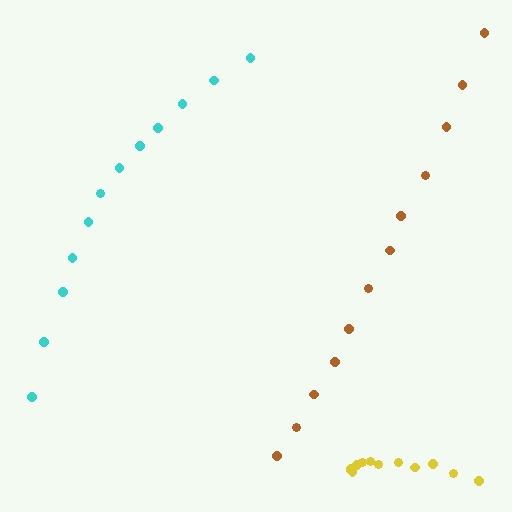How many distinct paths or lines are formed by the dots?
There are 3 distinct paths.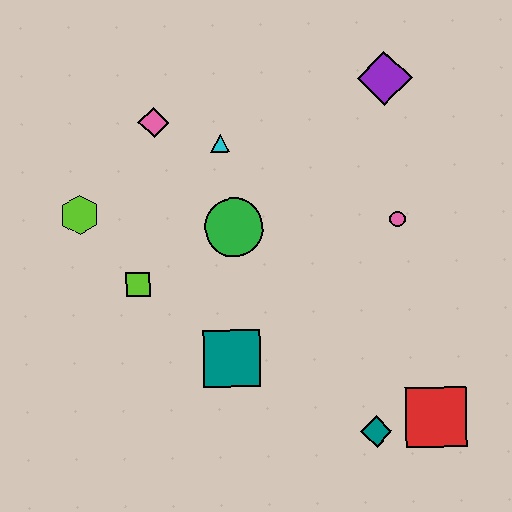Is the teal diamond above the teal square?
No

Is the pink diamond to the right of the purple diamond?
No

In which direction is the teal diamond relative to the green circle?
The teal diamond is below the green circle.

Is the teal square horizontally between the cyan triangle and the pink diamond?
No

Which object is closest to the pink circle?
The purple diamond is closest to the pink circle.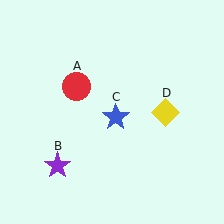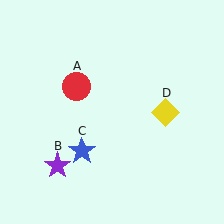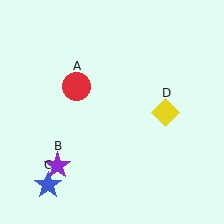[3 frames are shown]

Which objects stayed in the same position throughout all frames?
Red circle (object A) and purple star (object B) and yellow diamond (object D) remained stationary.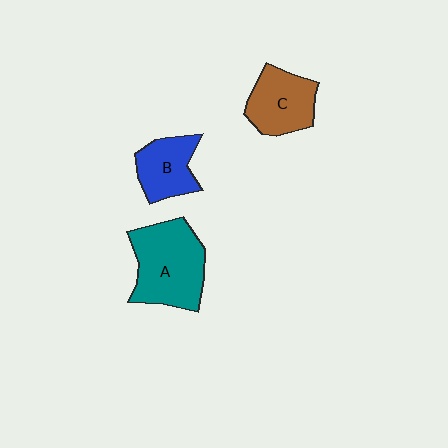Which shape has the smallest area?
Shape B (blue).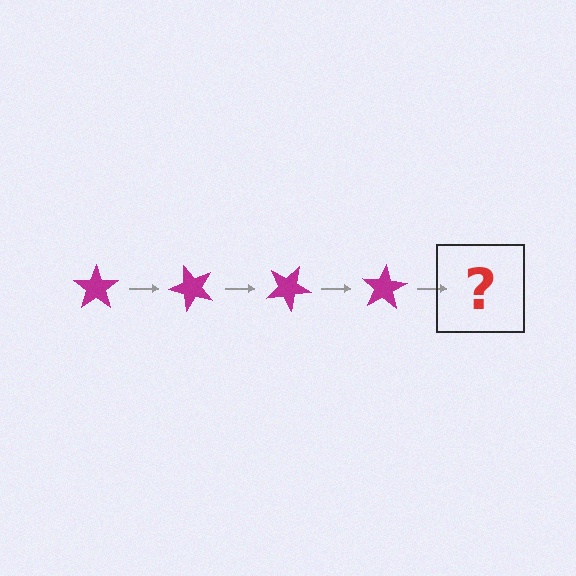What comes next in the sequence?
The next element should be a magenta star rotated 200 degrees.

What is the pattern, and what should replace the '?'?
The pattern is that the star rotates 50 degrees each step. The '?' should be a magenta star rotated 200 degrees.